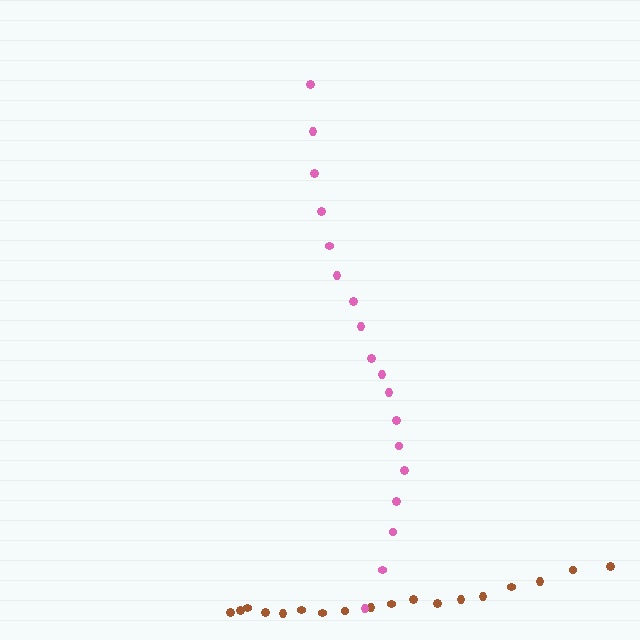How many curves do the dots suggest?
There are 2 distinct paths.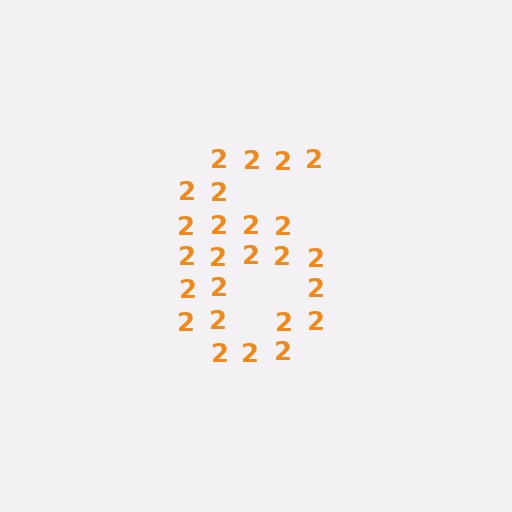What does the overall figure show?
The overall figure shows the digit 6.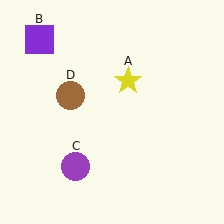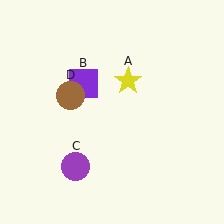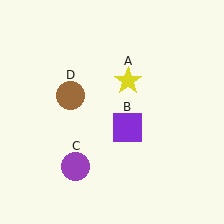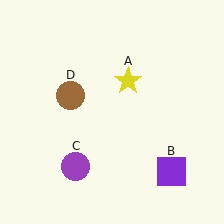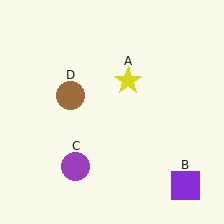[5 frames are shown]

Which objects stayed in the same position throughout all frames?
Yellow star (object A) and purple circle (object C) and brown circle (object D) remained stationary.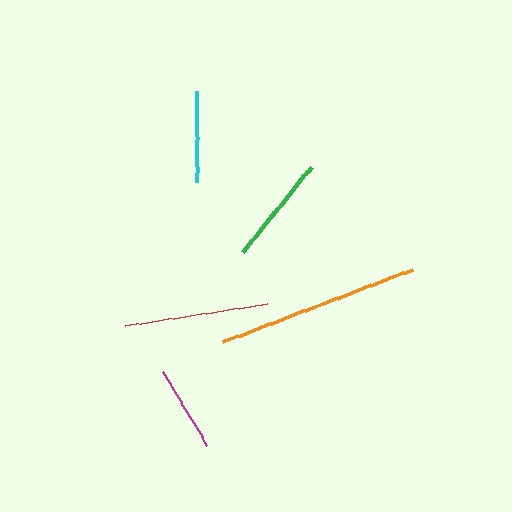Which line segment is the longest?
The orange line is the longest at approximately 202 pixels.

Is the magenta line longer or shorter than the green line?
The green line is longer than the magenta line.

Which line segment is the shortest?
The magenta line is the shortest at approximately 85 pixels.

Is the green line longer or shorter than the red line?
The red line is longer than the green line.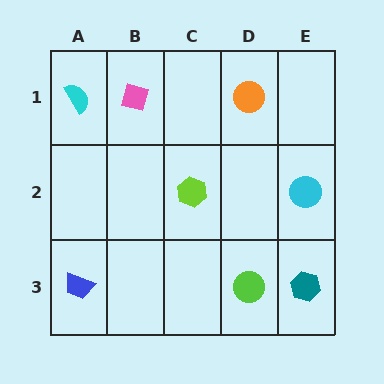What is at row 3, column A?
A blue trapezoid.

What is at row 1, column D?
An orange circle.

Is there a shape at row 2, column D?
No, that cell is empty.